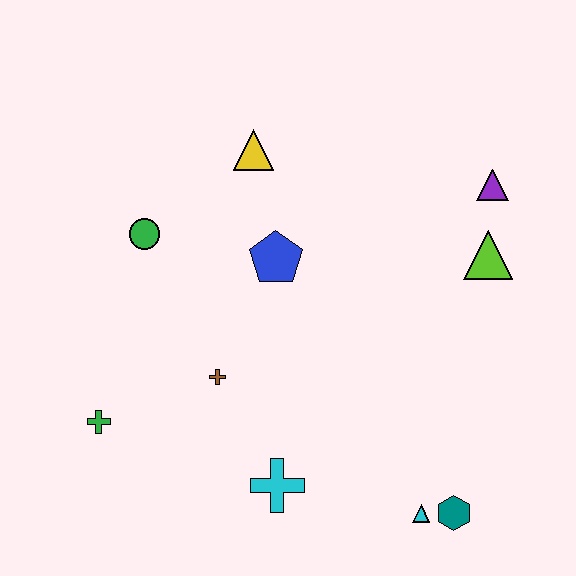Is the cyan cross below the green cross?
Yes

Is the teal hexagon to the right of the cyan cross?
Yes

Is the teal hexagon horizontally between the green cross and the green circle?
No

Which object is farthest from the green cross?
The purple triangle is farthest from the green cross.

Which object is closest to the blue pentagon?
The yellow triangle is closest to the blue pentagon.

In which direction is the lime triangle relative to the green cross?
The lime triangle is to the right of the green cross.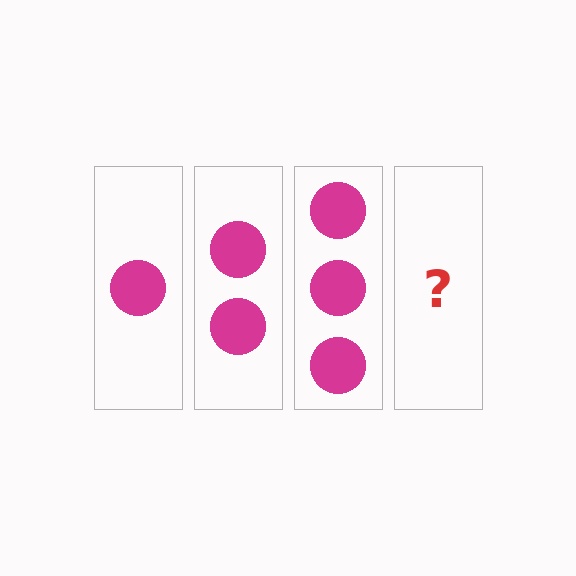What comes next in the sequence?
The next element should be 4 circles.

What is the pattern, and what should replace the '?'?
The pattern is that each step adds one more circle. The '?' should be 4 circles.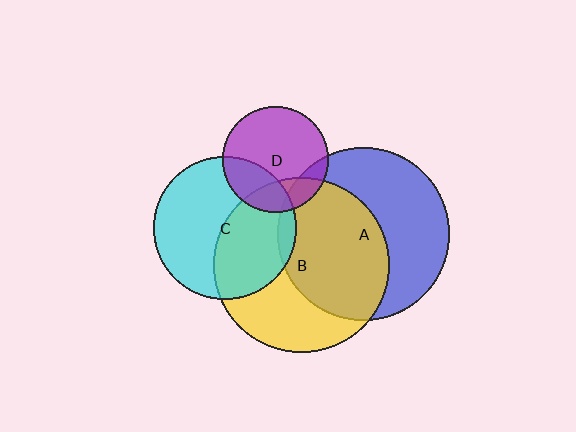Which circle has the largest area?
Circle B (yellow).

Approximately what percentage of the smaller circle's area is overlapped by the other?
Approximately 5%.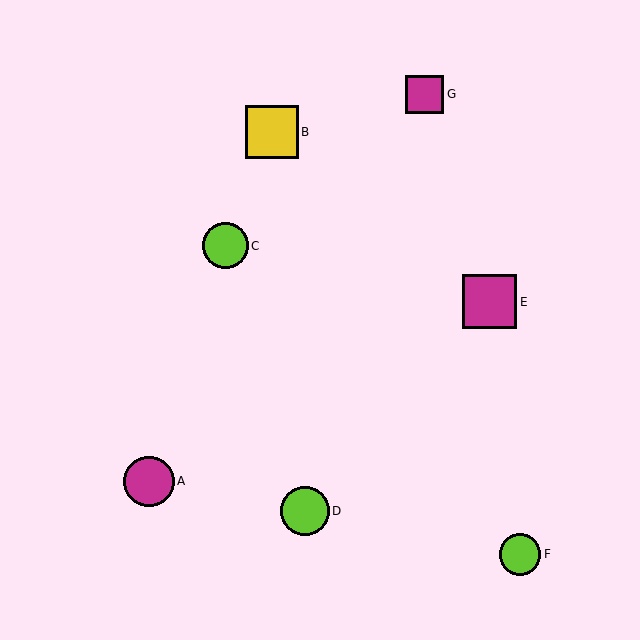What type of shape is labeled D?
Shape D is a lime circle.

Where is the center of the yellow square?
The center of the yellow square is at (272, 132).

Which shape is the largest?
The magenta square (labeled E) is the largest.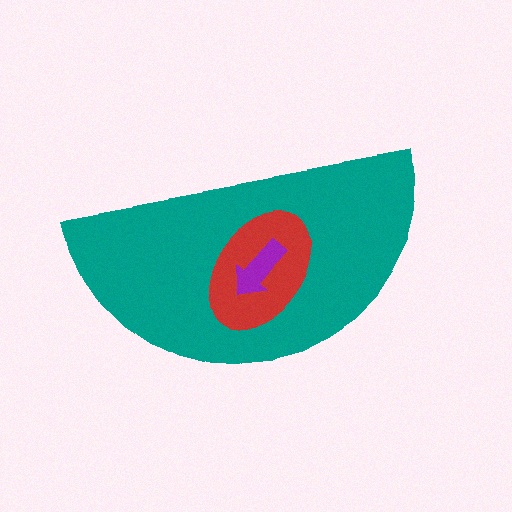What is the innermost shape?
The purple arrow.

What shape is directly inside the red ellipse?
The purple arrow.